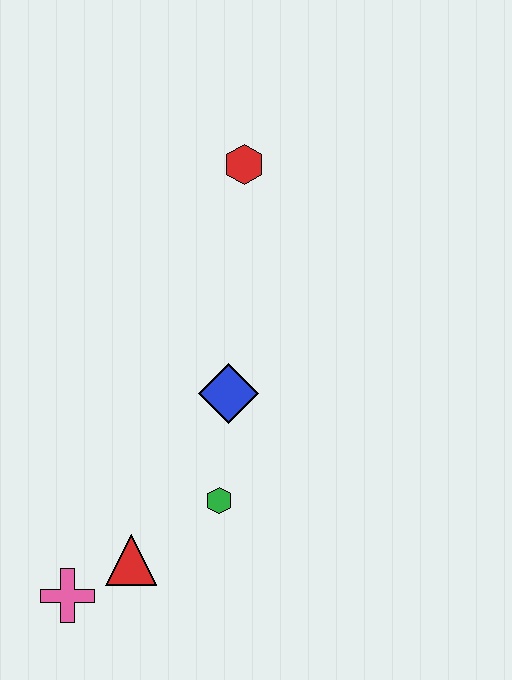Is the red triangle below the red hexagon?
Yes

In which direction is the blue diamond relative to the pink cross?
The blue diamond is above the pink cross.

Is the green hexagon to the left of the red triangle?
No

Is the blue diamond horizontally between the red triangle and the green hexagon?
No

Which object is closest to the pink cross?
The red triangle is closest to the pink cross.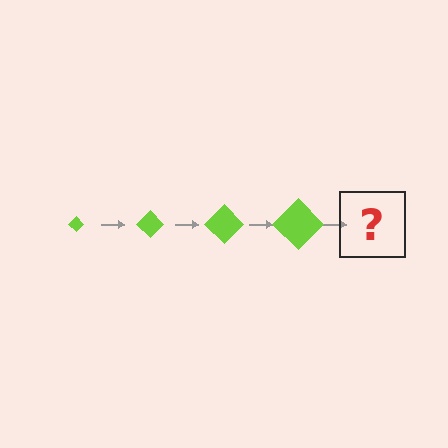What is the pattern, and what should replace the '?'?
The pattern is that the diamond gets progressively larger each step. The '?' should be a lime diamond, larger than the previous one.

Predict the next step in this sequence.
The next step is a lime diamond, larger than the previous one.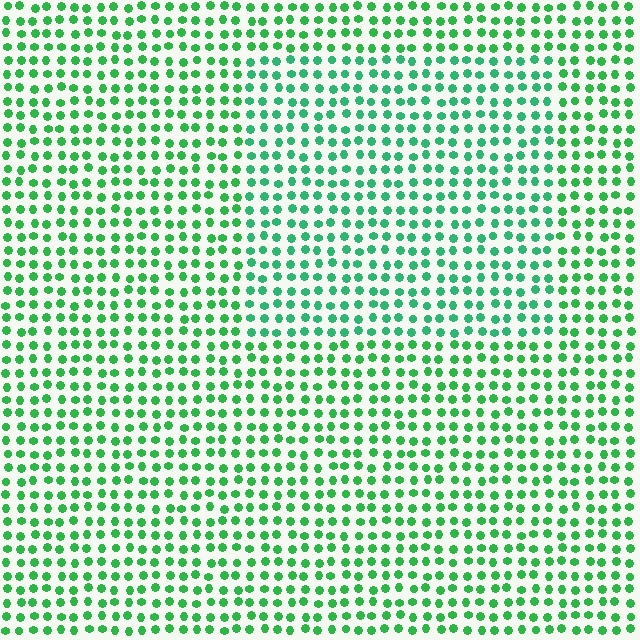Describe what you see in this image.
The image is filled with small green elements in a uniform arrangement. A rectangle-shaped region is visible where the elements are tinted to a slightly different hue, forming a subtle color boundary.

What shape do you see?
I see a rectangle.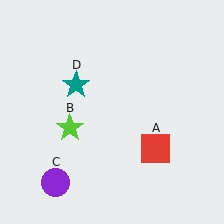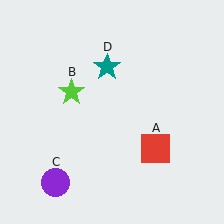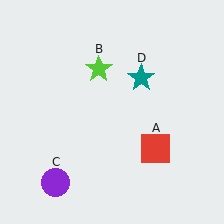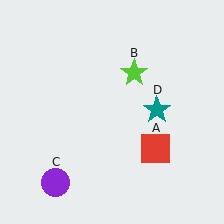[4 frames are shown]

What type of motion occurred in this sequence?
The lime star (object B), teal star (object D) rotated clockwise around the center of the scene.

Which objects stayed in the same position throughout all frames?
Red square (object A) and purple circle (object C) remained stationary.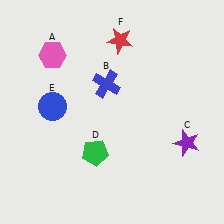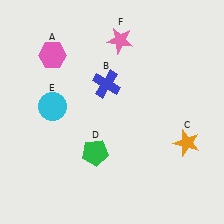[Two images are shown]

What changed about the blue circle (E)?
In Image 1, E is blue. In Image 2, it changed to cyan.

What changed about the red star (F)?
In Image 1, F is red. In Image 2, it changed to pink.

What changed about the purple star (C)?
In Image 1, C is purple. In Image 2, it changed to orange.